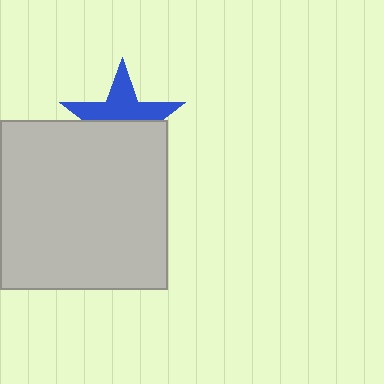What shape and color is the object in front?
The object in front is a light gray square.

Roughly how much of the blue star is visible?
About half of it is visible (roughly 49%).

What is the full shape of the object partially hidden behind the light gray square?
The partially hidden object is a blue star.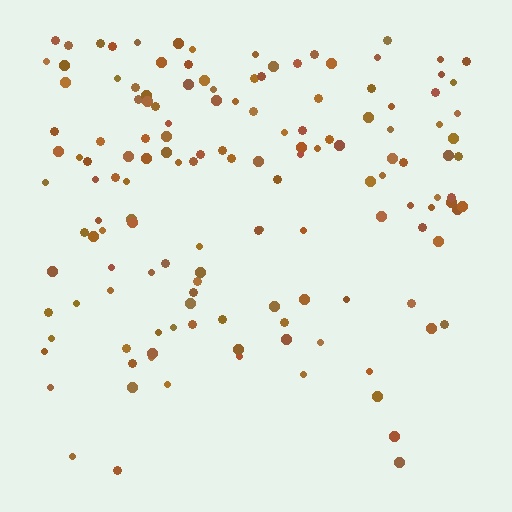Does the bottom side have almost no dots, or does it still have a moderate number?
Still a moderate number, just noticeably fewer than the top.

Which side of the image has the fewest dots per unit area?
The bottom.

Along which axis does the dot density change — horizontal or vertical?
Vertical.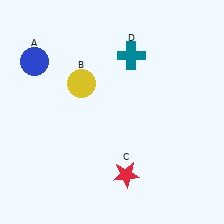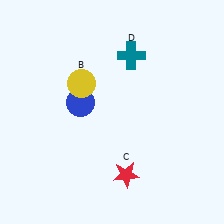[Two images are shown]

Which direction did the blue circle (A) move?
The blue circle (A) moved right.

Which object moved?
The blue circle (A) moved right.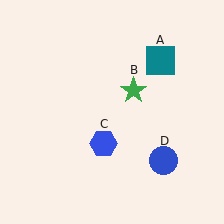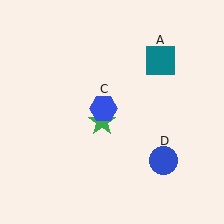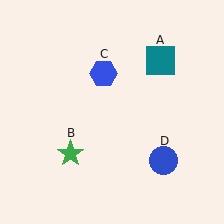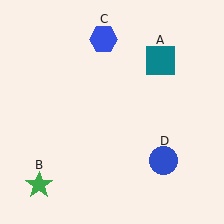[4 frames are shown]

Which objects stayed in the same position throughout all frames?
Teal square (object A) and blue circle (object D) remained stationary.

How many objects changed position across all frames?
2 objects changed position: green star (object B), blue hexagon (object C).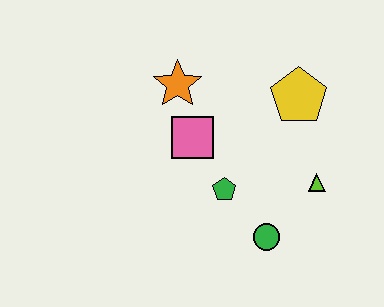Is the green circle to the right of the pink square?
Yes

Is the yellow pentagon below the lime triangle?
No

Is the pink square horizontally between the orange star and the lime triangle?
Yes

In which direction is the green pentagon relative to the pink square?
The green pentagon is below the pink square.